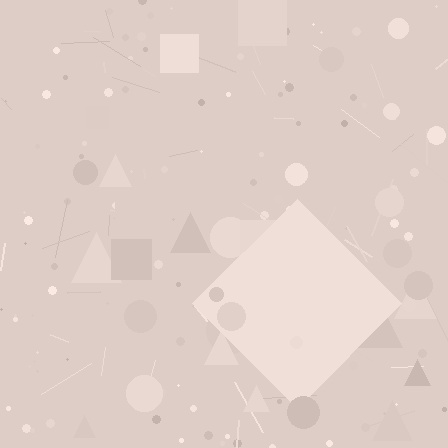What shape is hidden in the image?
A diamond is hidden in the image.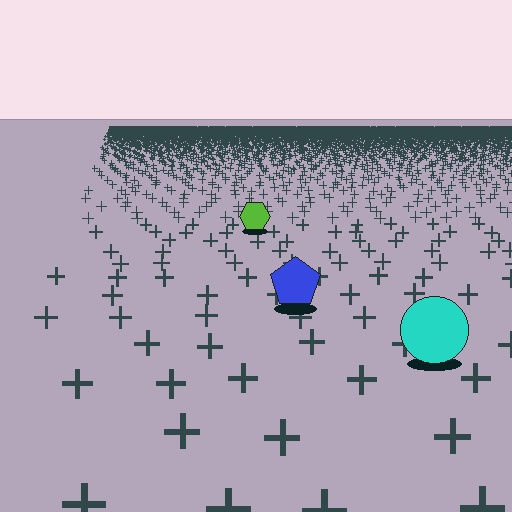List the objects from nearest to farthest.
From nearest to farthest: the cyan circle, the blue pentagon, the lime hexagon.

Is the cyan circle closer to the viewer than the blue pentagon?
Yes. The cyan circle is closer — you can tell from the texture gradient: the ground texture is coarser near it.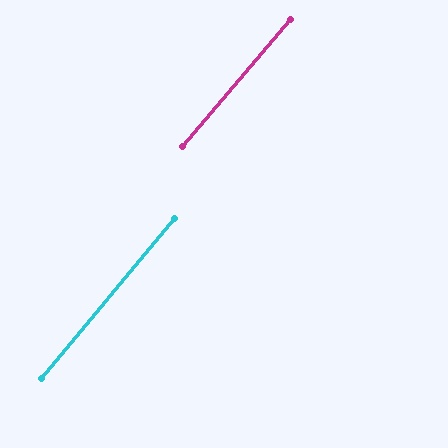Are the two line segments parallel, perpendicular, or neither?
Parallel — their directions differ by only 0.8°.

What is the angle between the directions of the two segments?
Approximately 1 degree.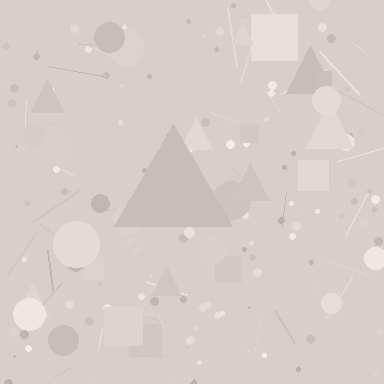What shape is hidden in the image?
A triangle is hidden in the image.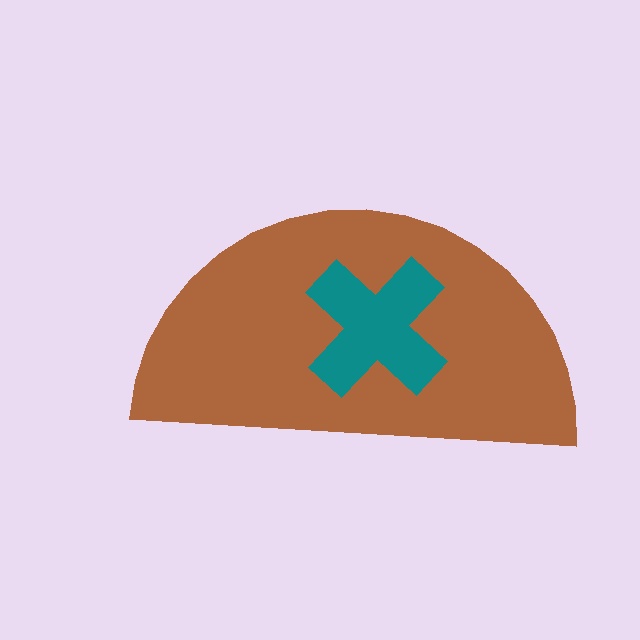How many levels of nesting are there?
2.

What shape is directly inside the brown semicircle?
The teal cross.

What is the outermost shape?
The brown semicircle.